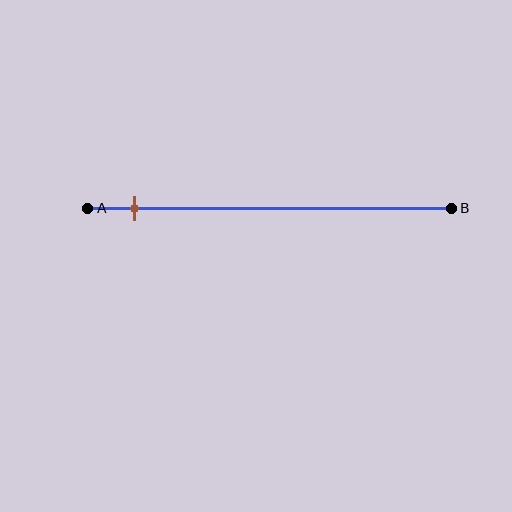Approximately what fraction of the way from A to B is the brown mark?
The brown mark is approximately 15% of the way from A to B.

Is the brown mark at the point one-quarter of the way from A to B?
No, the mark is at about 15% from A, not at the 25% one-quarter point.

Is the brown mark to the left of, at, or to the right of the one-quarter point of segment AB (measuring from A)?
The brown mark is to the left of the one-quarter point of segment AB.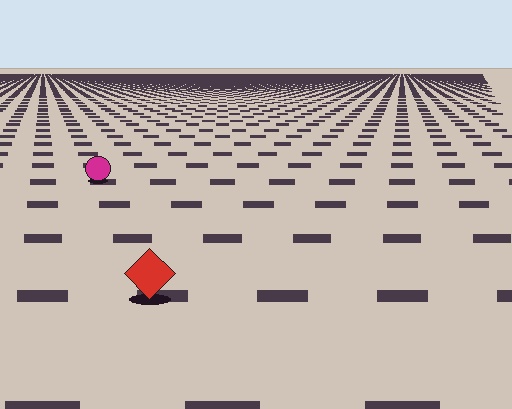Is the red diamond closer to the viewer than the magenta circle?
Yes. The red diamond is closer — you can tell from the texture gradient: the ground texture is coarser near it.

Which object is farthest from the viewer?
The magenta circle is farthest from the viewer. It appears smaller and the ground texture around it is denser.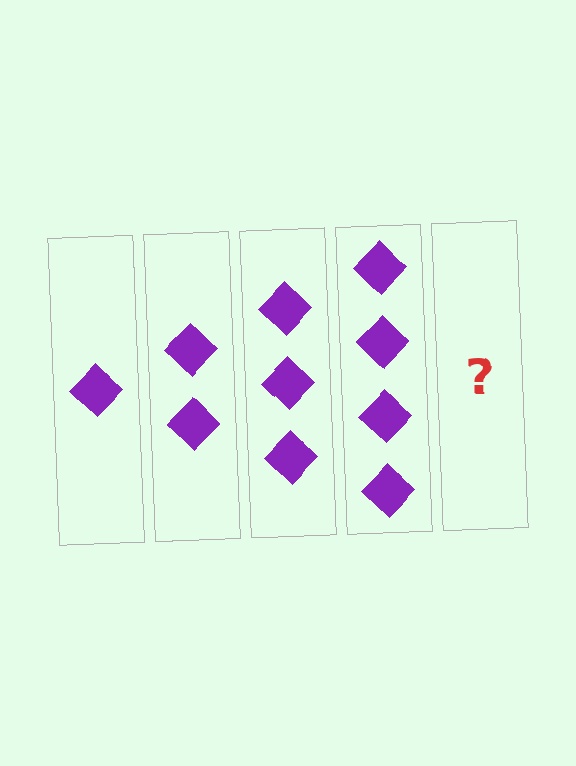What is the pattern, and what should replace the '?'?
The pattern is that each step adds one more diamond. The '?' should be 5 diamonds.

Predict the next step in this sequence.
The next step is 5 diamonds.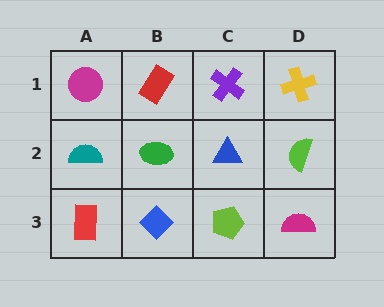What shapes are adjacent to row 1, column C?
A blue triangle (row 2, column C), a red rectangle (row 1, column B), a yellow cross (row 1, column D).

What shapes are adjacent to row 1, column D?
A lime semicircle (row 2, column D), a purple cross (row 1, column C).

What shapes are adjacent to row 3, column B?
A green ellipse (row 2, column B), a red rectangle (row 3, column A), a lime pentagon (row 3, column C).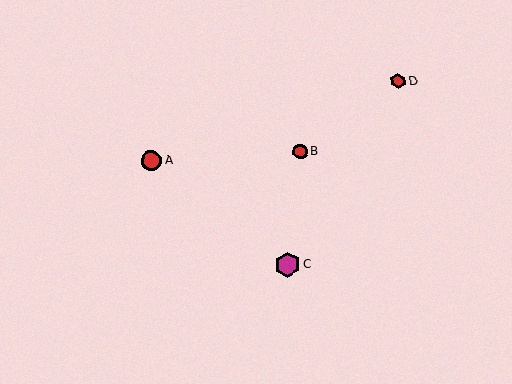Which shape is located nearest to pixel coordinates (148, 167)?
The red circle (labeled A) at (152, 161) is nearest to that location.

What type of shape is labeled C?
Shape C is a magenta hexagon.